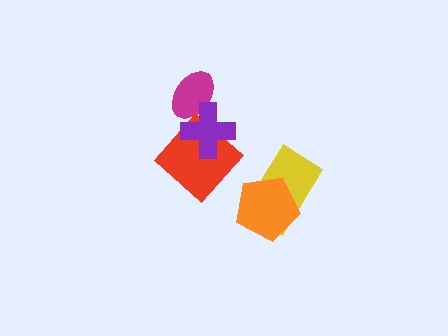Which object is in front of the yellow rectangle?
The orange pentagon is in front of the yellow rectangle.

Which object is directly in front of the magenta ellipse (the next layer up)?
The red diamond is directly in front of the magenta ellipse.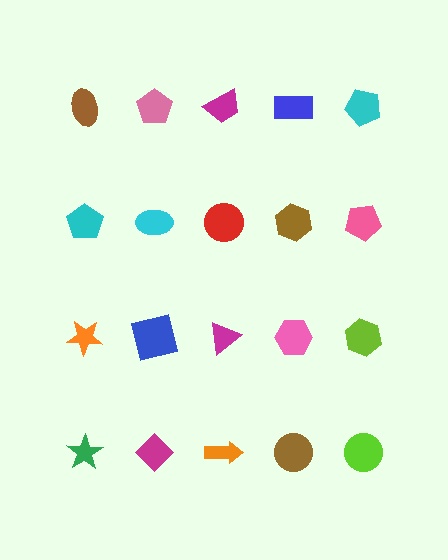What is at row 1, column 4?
A blue rectangle.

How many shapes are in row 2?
5 shapes.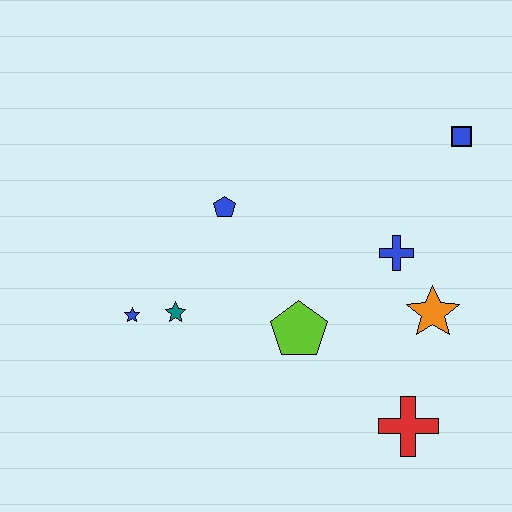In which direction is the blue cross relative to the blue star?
The blue cross is to the right of the blue star.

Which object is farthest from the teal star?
The blue square is farthest from the teal star.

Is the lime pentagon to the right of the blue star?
Yes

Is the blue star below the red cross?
No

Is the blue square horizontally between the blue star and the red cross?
No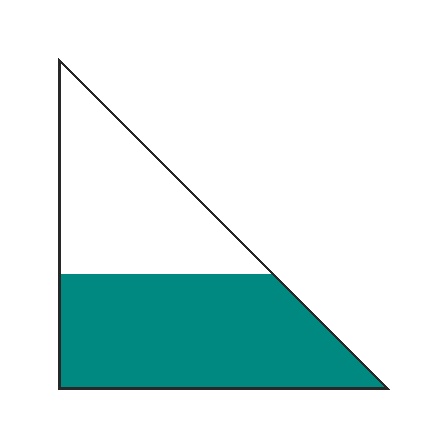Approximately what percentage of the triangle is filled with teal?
Approximately 60%.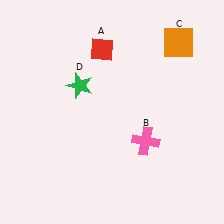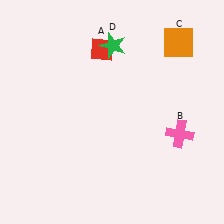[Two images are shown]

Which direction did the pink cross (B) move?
The pink cross (B) moved right.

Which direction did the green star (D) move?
The green star (D) moved up.